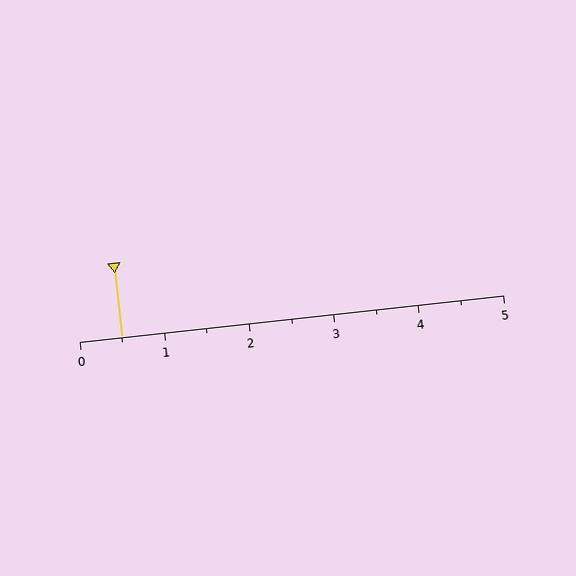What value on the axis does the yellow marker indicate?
The marker indicates approximately 0.5.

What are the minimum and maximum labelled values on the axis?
The axis runs from 0 to 5.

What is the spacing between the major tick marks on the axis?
The major ticks are spaced 1 apart.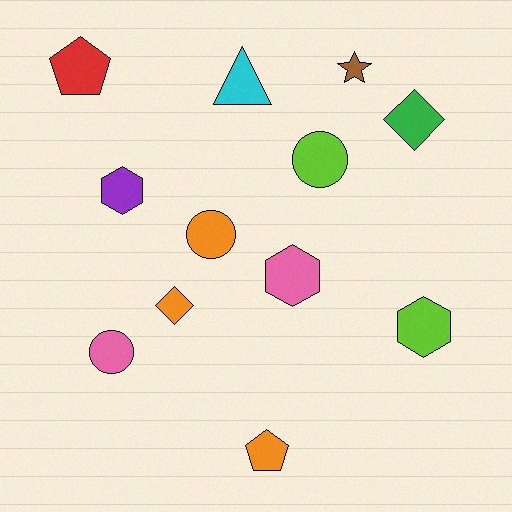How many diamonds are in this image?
There are 2 diamonds.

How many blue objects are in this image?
There are no blue objects.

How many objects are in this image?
There are 12 objects.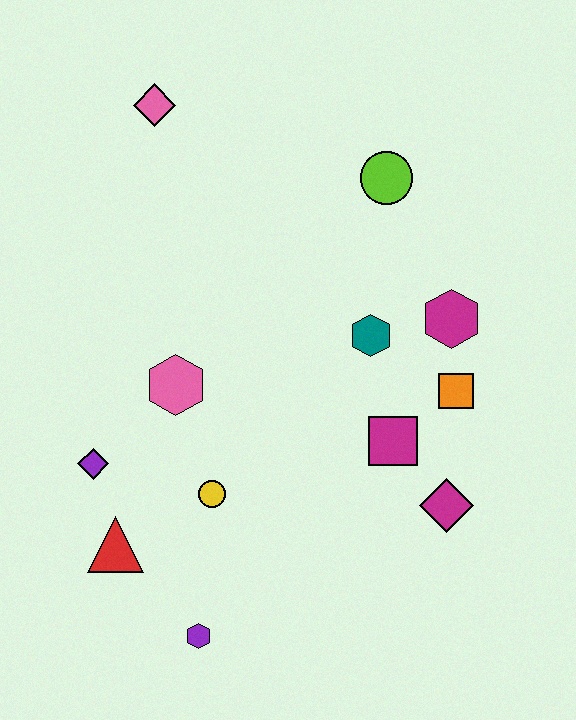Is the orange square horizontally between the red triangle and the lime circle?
No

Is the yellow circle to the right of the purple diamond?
Yes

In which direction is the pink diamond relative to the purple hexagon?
The pink diamond is above the purple hexagon.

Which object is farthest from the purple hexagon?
The pink diamond is farthest from the purple hexagon.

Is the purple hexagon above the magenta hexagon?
No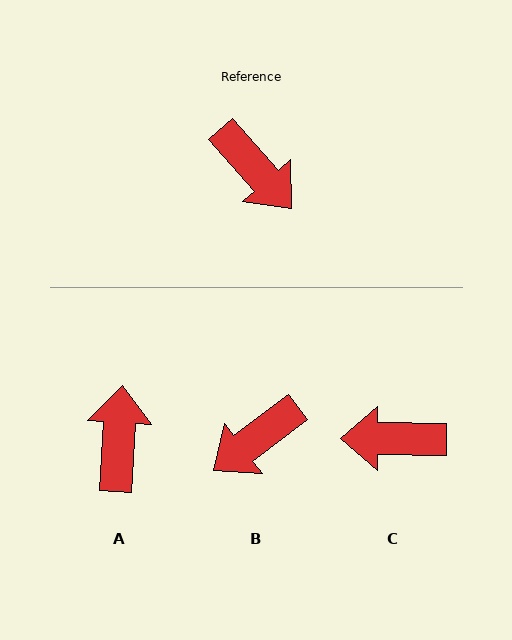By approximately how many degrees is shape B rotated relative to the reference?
Approximately 95 degrees clockwise.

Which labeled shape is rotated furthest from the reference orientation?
A, about 135 degrees away.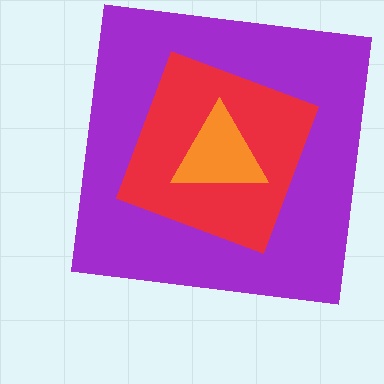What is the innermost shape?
The orange triangle.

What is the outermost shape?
The purple square.